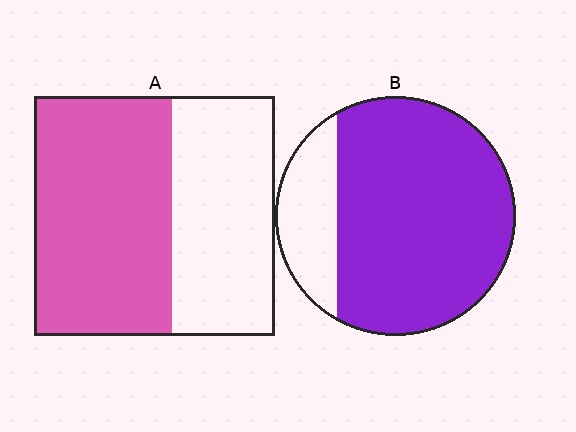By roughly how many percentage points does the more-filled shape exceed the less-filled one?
By roughly 20 percentage points (B over A).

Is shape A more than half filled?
Yes.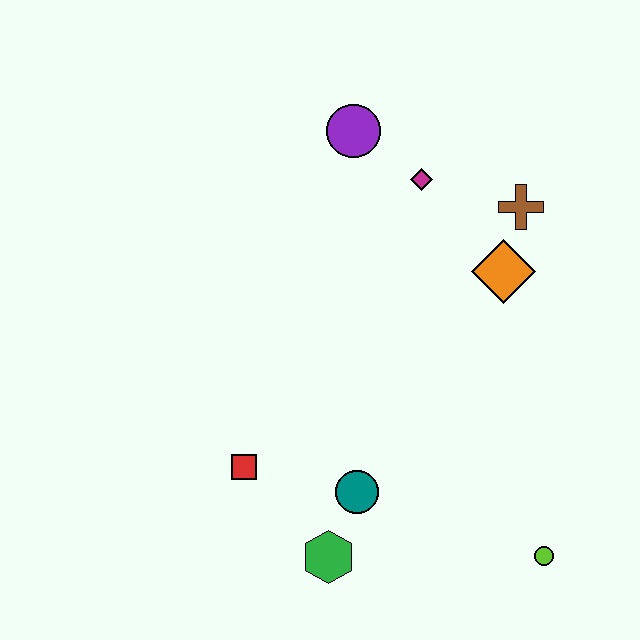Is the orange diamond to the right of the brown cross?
No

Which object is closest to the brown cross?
The orange diamond is closest to the brown cross.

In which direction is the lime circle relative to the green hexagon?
The lime circle is to the right of the green hexagon.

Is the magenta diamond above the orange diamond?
Yes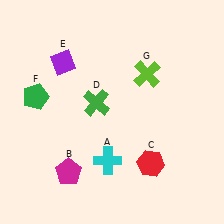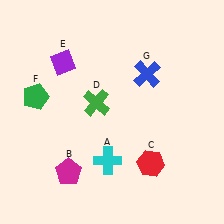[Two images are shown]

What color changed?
The cross (G) changed from lime in Image 1 to blue in Image 2.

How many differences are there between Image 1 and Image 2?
There is 1 difference between the two images.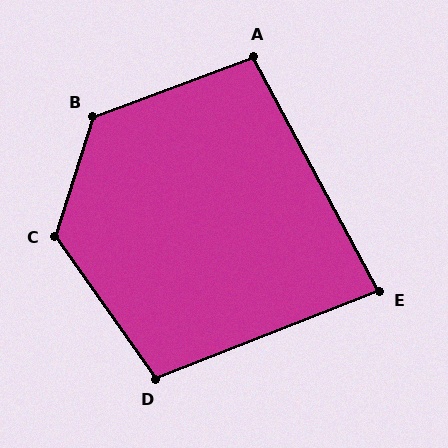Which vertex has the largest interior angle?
B, at approximately 128 degrees.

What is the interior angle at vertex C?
Approximately 127 degrees (obtuse).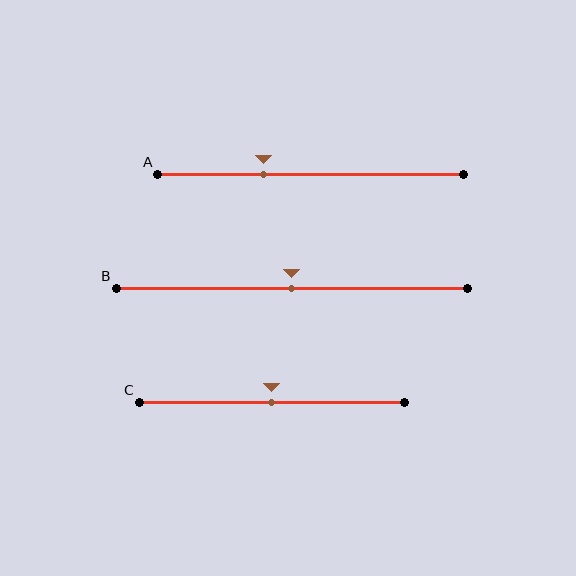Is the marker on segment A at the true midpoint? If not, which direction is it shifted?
No, the marker on segment A is shifted to the left by about 15% of the segment length.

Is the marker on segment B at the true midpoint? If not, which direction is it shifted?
Yes, the marker on segment B is at the true midpoint.